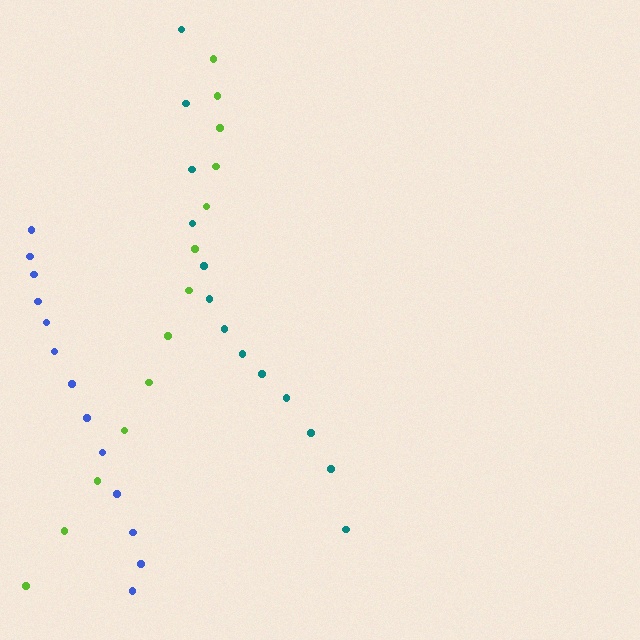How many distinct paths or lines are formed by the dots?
There are 3 distinct paths.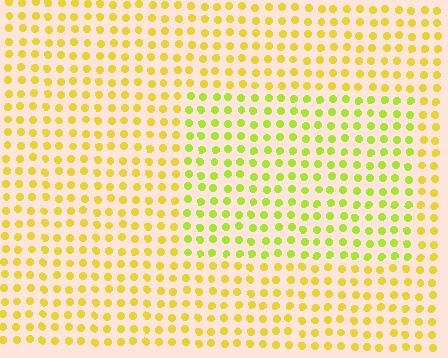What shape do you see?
I see a rectangle.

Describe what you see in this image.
The image is filled with small yellow elements in a uniform arrangement. A rectangle-shaped region is visible where the elements are tinted to a slightly different hue, forming a subtle color boundary.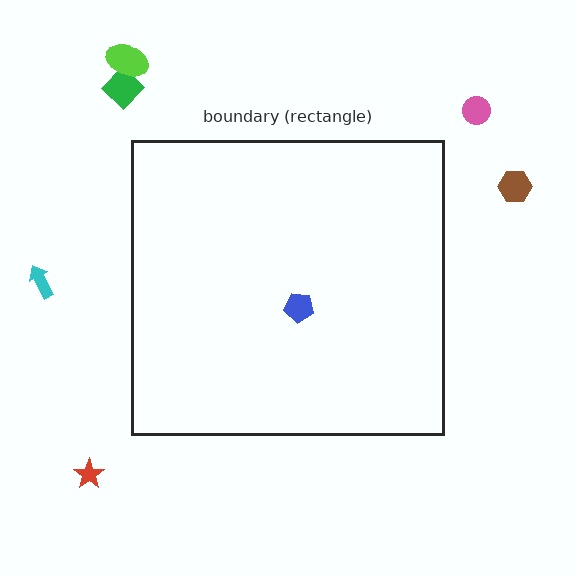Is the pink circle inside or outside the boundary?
Outside.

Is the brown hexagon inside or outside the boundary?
Outside.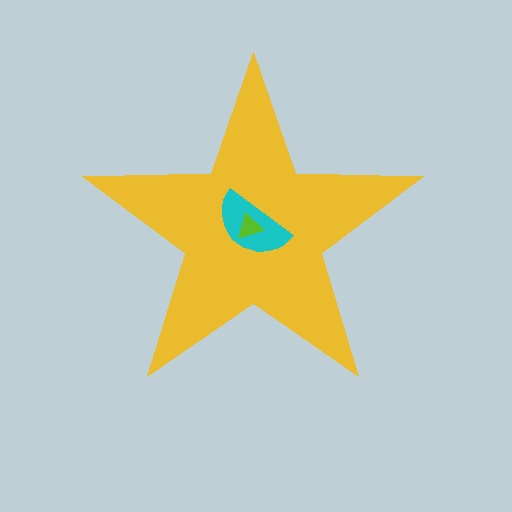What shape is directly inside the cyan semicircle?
The lime triangle.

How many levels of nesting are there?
3.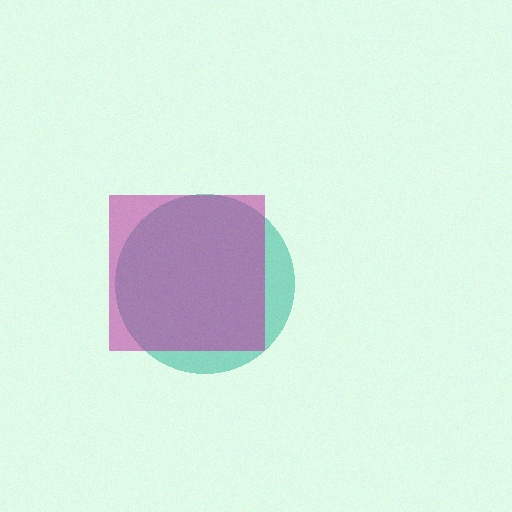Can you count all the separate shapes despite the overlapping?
Yes, there are 2 separate shapes.